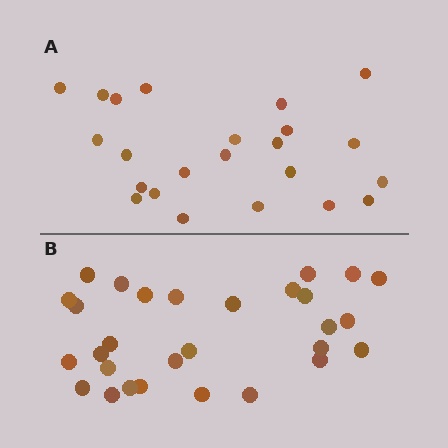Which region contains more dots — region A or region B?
Region B (the bottom region) has more dots.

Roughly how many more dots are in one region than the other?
Region B has about 6 more dots than region A.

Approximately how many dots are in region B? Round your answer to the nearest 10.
About 30 dots. (The exact count is 29, which rounds to 30.)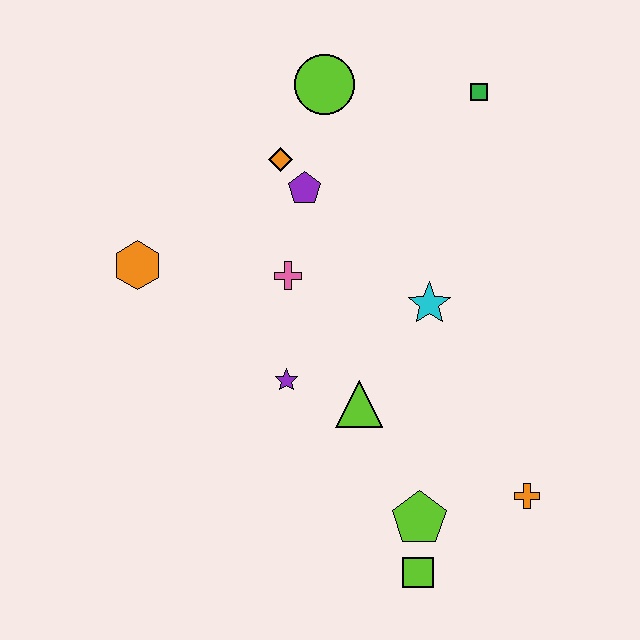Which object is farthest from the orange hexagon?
The orange cross is farthest from the orange hexagon.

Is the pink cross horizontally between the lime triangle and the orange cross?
No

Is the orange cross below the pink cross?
Yes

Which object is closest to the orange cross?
The lime pentagon is closest to the orange cross.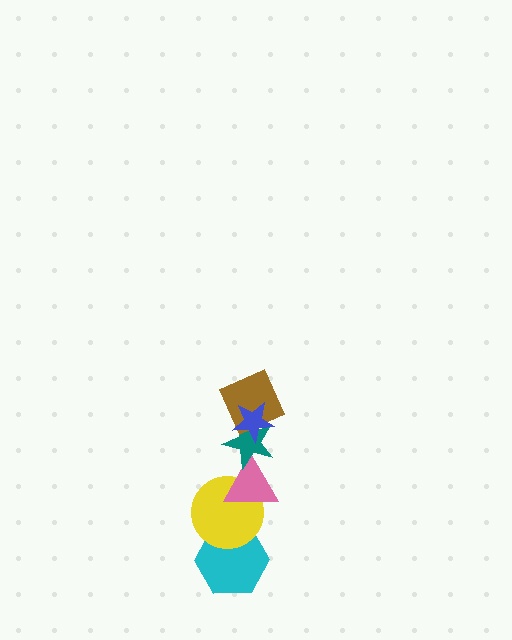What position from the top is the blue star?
The blue star is 1st from the top.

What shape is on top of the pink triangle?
The teal star is on top of the pink triangle.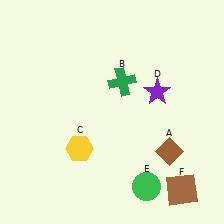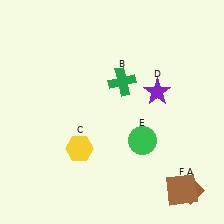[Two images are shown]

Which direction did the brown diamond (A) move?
The brown diamond (A) moved down.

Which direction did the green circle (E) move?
The green circle (E) moved up.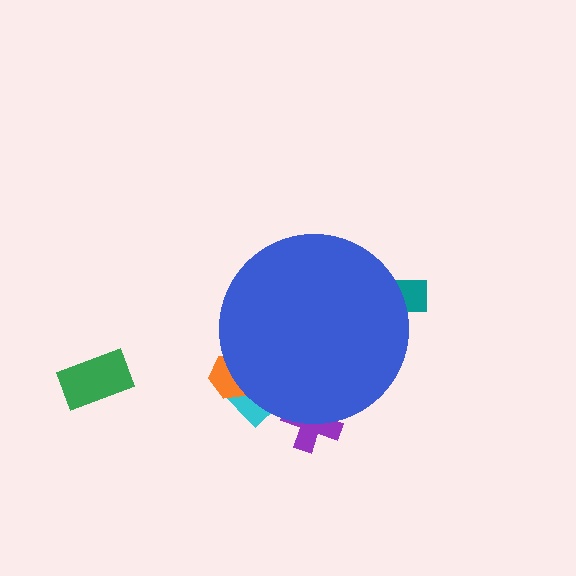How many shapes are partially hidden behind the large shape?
4 shapes are partially hidden.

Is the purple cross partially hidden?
Yes, the purple cross is partially hidden behind the blue circle.